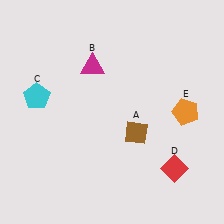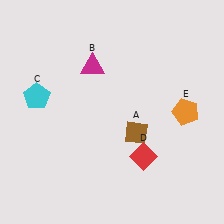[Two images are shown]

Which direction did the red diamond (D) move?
The red diamond (D) moved left.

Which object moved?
The red diamond (D) moved left.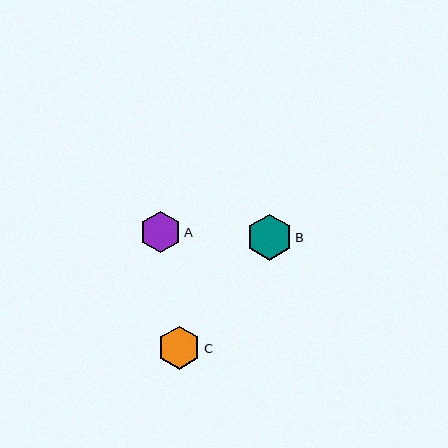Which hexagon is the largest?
Hexagon B is the largest with a size of approximately 46 pixels.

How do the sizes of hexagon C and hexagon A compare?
Hexagon C and hexagon A are approximately the same size.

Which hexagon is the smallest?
Hexagon A is the smallest with a size of approximately 42 pixels.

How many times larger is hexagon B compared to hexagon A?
Hexagon B is approximately 1.1 times the size of hexagon A.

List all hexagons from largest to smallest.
From largest to smallest: B, C, A.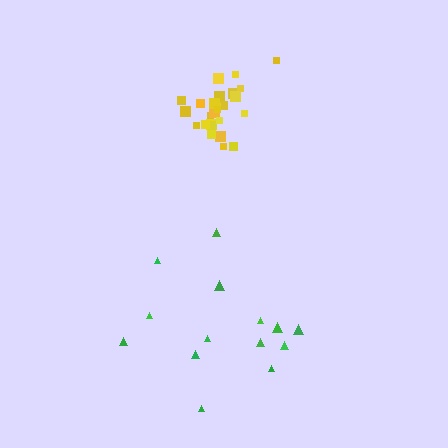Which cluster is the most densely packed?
Yellow.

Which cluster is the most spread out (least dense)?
Green.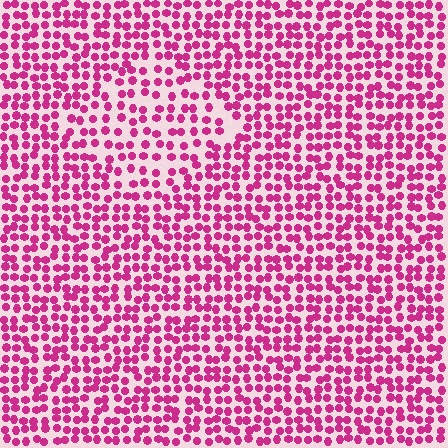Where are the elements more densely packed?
The elements are more densely packed outside the diamond boundary.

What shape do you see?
I see a diamond.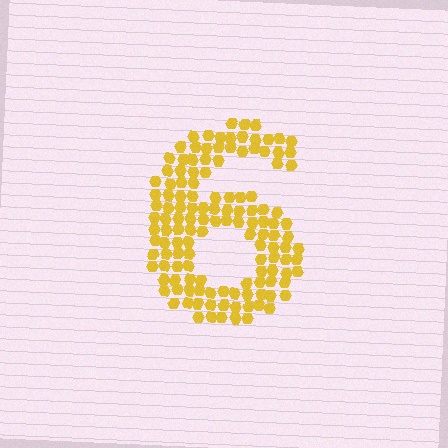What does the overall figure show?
The overall figure shows the digit 6.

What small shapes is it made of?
It is made of small hexagons.